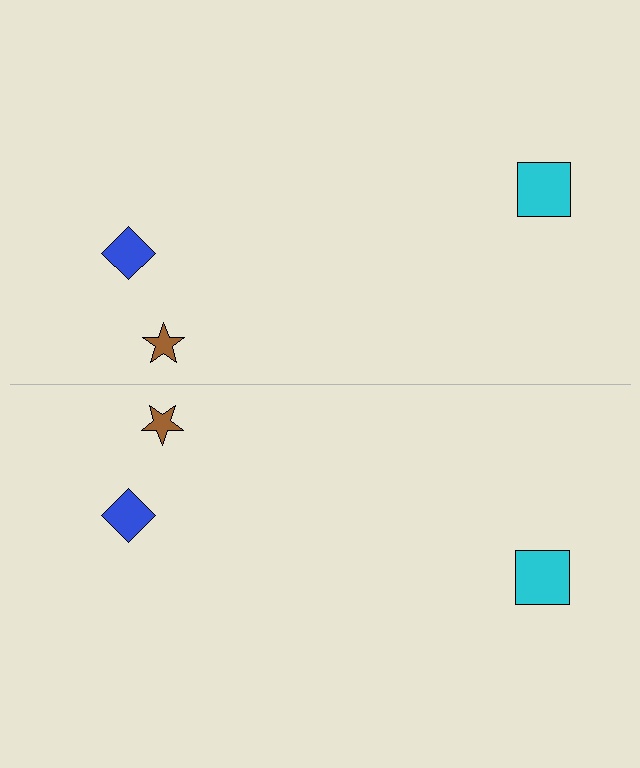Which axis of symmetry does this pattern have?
The pattern has a horizontal axis of symmetry running through the center of the image.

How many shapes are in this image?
There are 6 shapes in this image.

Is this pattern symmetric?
Yes, this pattern has bilateral (reflection) symmetry.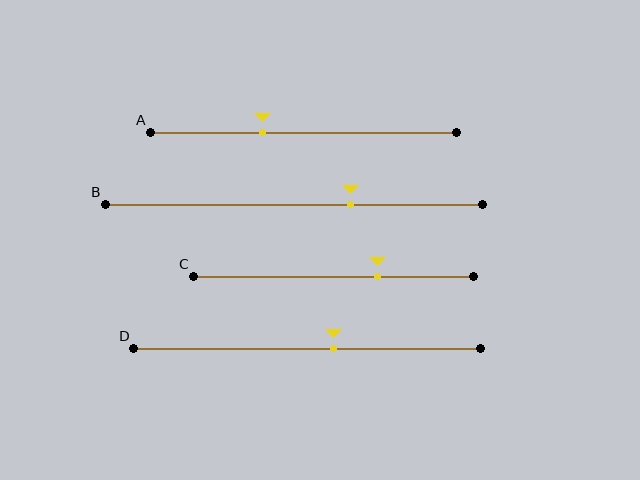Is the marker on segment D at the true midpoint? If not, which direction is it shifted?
No, the marker on segment D is shifted to the right by about 8% of the segment length.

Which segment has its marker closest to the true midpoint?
Segment D has its marker closest to the true midpoint.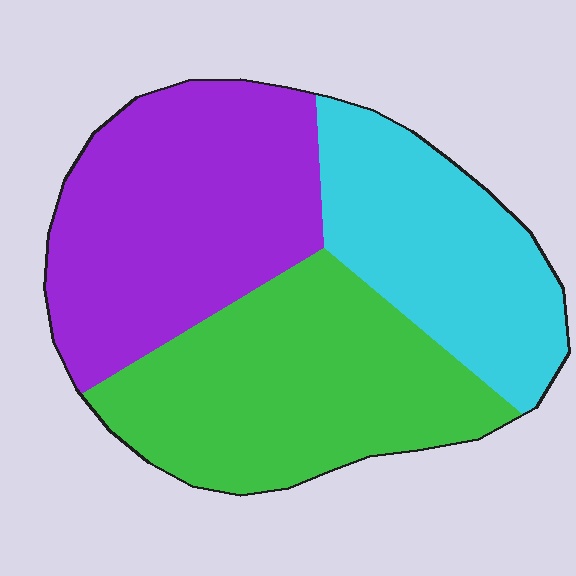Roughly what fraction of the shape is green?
Green takes up about three eighths (3/8) of the shape.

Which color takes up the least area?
Cyan, at roughly 25%.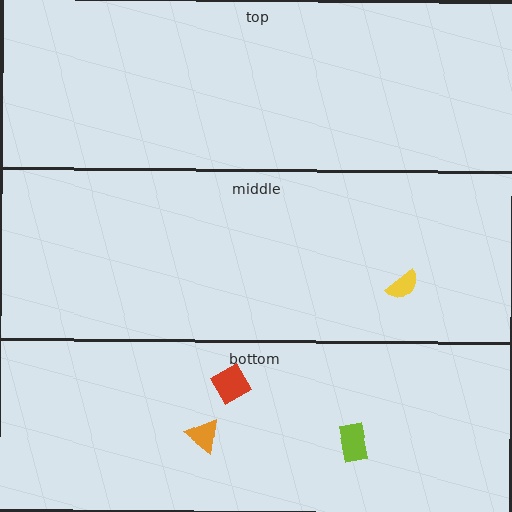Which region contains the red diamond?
The bottom region.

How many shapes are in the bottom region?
3.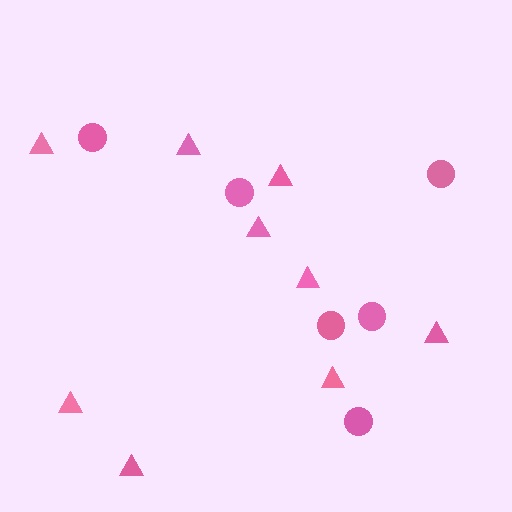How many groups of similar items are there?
There are 2 groups: one group of circles (6) and one group of triangles (9).